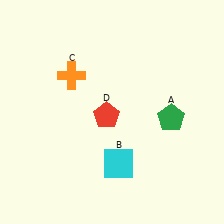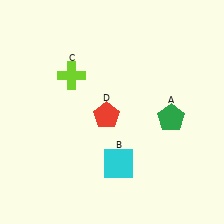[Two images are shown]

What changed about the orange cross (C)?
In Image 1, C is orange. In Image 2, it changed to lime.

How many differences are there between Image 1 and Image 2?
There is 1 difference between the two images.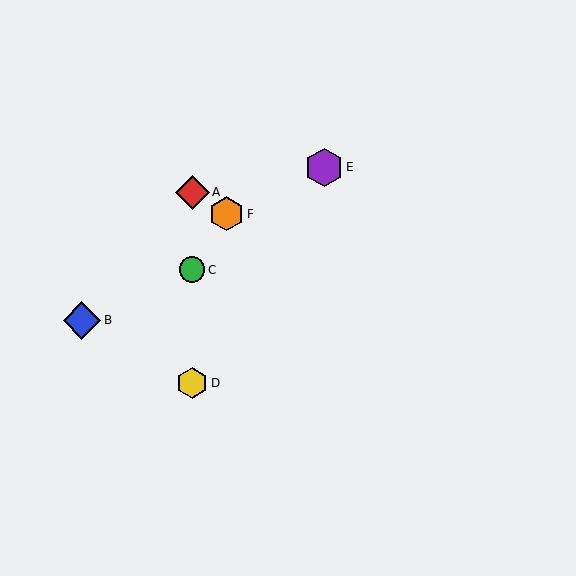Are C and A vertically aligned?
Yes, both are at x≈192.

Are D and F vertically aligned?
No, D is at x≈192 and F is at x≈227.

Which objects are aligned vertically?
Objects A, C, D are aligned vertically.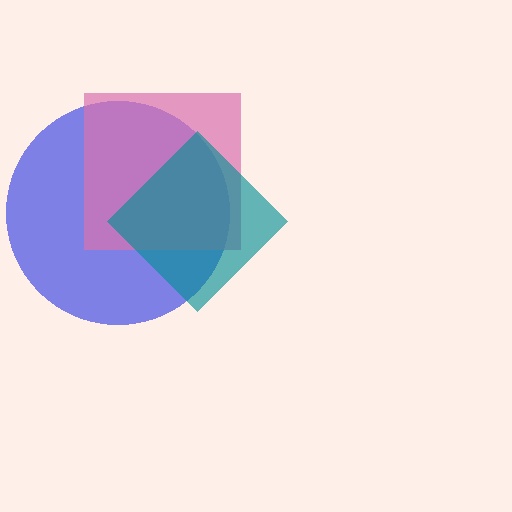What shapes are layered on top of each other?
The layered shapes are: a blue circle, a pink square, a teal diamond.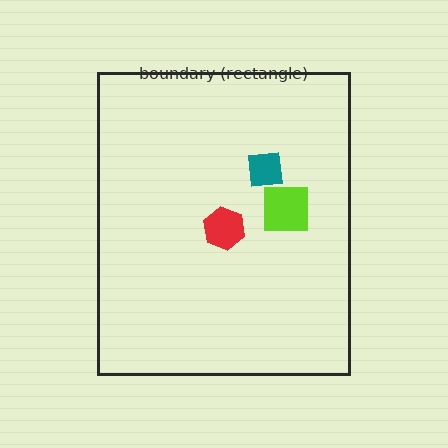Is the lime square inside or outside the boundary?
Inside.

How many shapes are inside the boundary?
3 inside, 0 outside.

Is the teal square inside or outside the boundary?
Inside.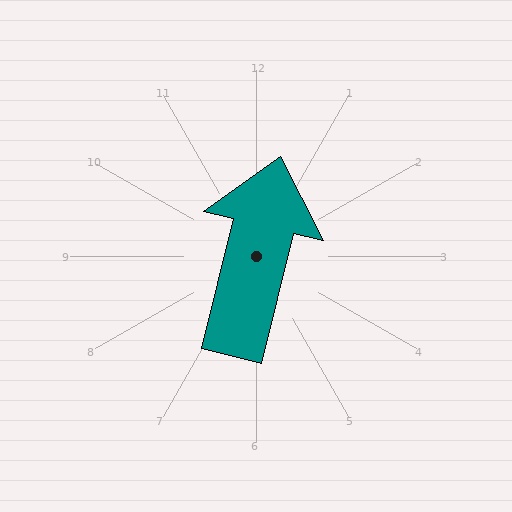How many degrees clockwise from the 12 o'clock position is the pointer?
Approximately 14 degrees.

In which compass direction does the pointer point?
North.